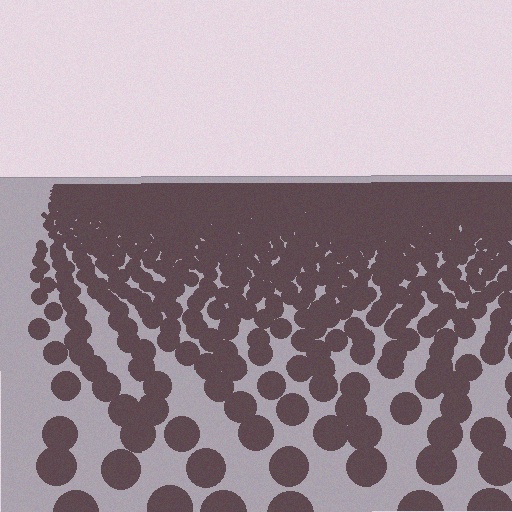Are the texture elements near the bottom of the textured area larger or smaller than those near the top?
Larger. Near the bottom, elements are closer to the viewer and appear at a bigger on-screen size.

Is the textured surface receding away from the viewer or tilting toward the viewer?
The surface is receding away from the viewer. Texture elements get smaller and denser toward the top.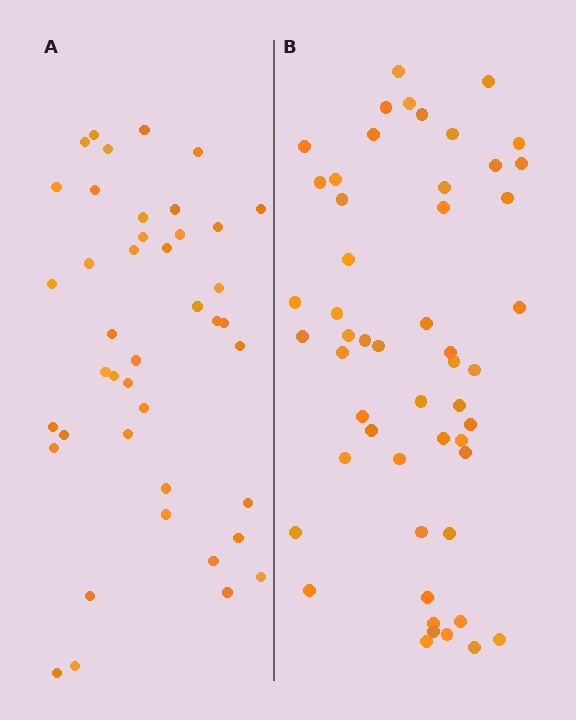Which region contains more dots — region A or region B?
Region B (the right region) has more dots.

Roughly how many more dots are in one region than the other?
Region B has roughly 10 or so more dots than region A.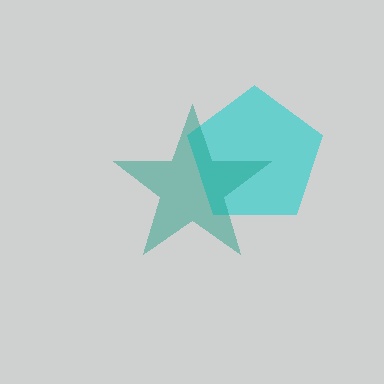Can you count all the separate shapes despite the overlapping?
Yes, there are 2 separate shapes.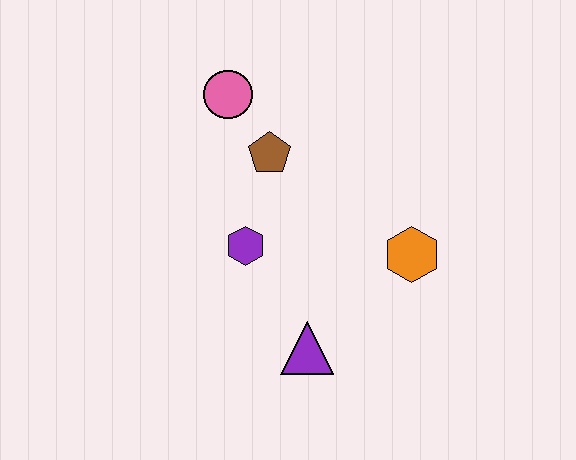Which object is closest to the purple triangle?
The purple hexagon is closest to the purple triangle.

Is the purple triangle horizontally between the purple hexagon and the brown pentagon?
No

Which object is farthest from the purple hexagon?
The orange hexagon is farthest from the purple hexagon.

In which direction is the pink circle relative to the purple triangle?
The pink circle is above the purple triangle.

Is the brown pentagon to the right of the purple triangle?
No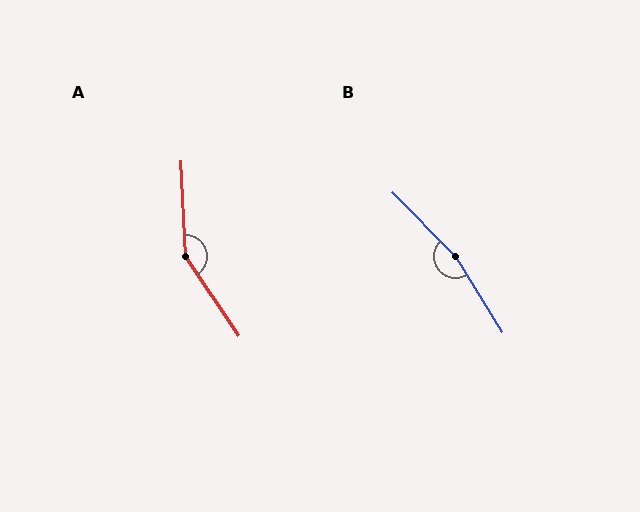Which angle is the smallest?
A, at approximately 149 degrees.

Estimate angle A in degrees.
Approximately 149 degrees.